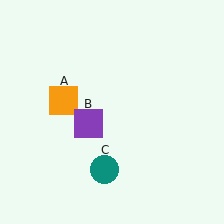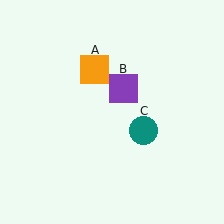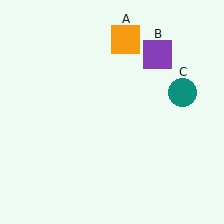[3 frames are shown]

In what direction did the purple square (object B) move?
The purple square (object B) moved up and to the right.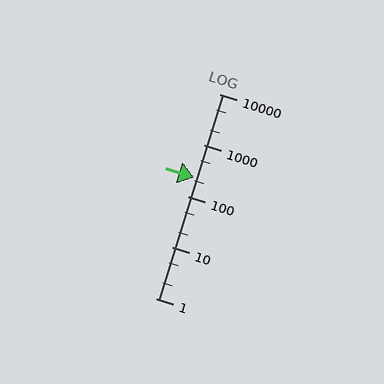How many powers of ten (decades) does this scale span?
The scale spans 4 decades, from 1 to 10000.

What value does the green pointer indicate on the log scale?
The pointer indicates approximately 230.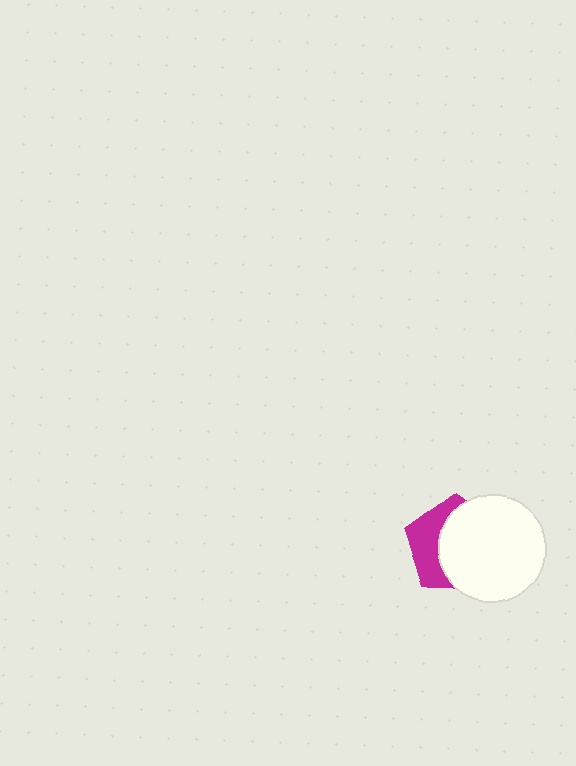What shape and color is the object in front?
The object in front is a white circle.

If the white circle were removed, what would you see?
You would see the complete magenta pentagon.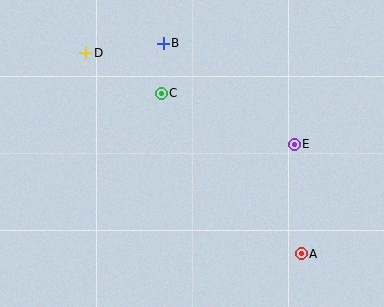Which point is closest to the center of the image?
Point C at (161, 93) is closest to the center.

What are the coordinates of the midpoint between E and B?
The midpoint between E and B is at (229, 94).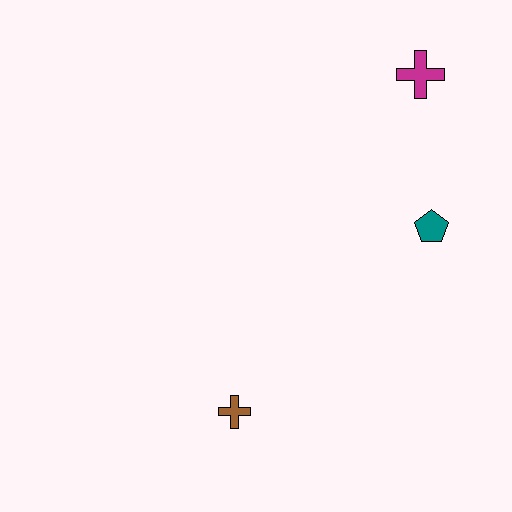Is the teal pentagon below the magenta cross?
Yes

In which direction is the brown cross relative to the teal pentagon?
The brown cross is to the left of the teal pentagon.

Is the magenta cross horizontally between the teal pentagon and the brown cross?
Yes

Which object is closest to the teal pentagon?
The magenta cross is closest to the teal pentagon.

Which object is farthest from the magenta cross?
The brown cross is farthest from the magenta cross.